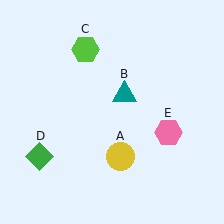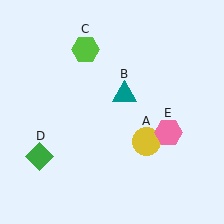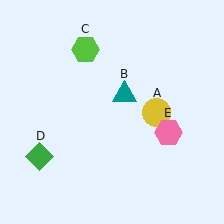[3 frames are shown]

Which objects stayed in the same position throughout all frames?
Teal triangle (object B) and lime hexagon (object C) and green diamond (object D) and pink hexagon (object E) remained stationary.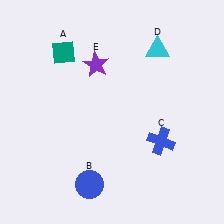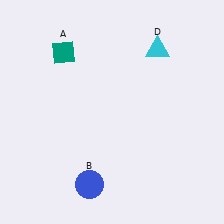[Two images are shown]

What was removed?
The purple star (E), the blue cross (C) were removed in Image 2.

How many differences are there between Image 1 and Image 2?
There are 2 differences between the two images.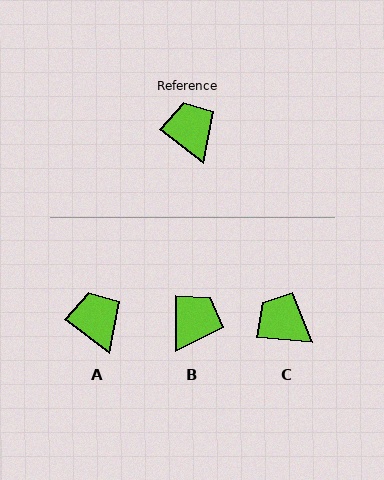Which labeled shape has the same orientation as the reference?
A.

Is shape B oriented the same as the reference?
No, it is off by about 52 degrees.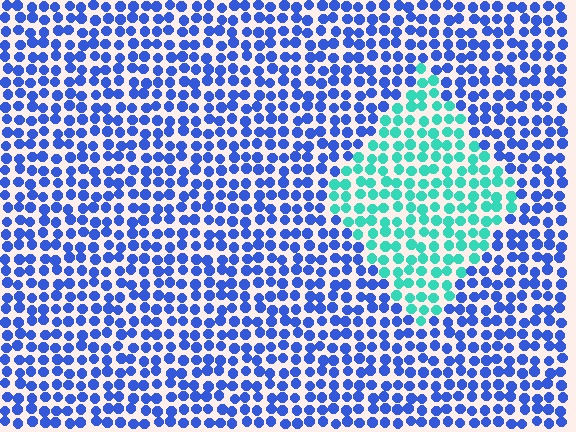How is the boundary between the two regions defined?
The boundary is defined purely by a slight shift in hue (about 59 degrees). Spacing, size, and orientation are identical on both sides.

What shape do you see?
I see a diamond.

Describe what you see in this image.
The image is filled with small blue elements in a uniform arrangement. A diamond-shaped region is visible where the elements are tinted to a slightly different hue, forming a subtle color boundary.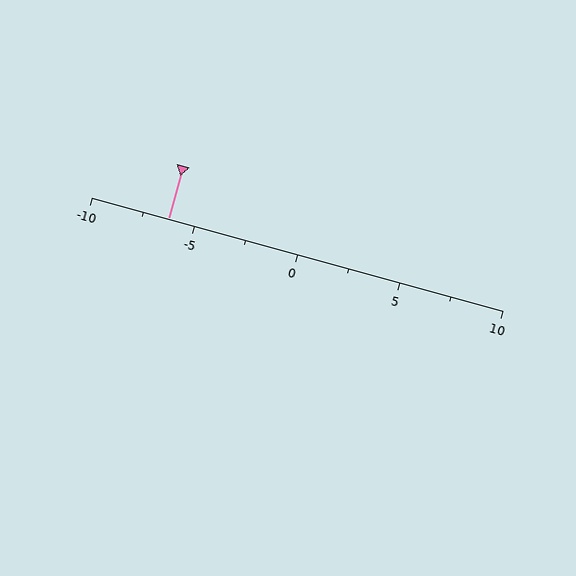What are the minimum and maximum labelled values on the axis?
The axis runs from -10 to 10.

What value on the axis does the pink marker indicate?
The marker indicates approximately -6.2.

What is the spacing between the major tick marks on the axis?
The major ticks are spaced 5 apart.